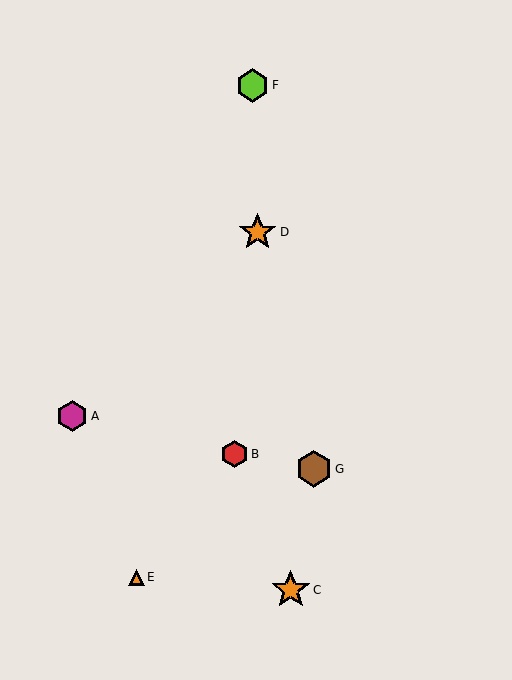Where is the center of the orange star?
The center of the orange star is at (291, 590).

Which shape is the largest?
The orange star (labeled C) is the largest.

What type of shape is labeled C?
Shape C is an orange star.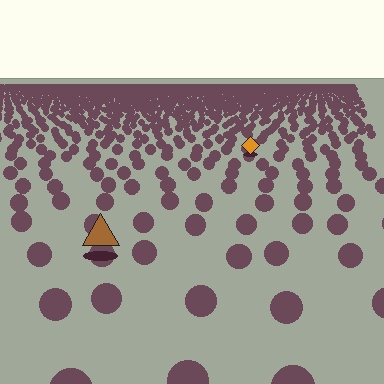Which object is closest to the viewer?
The brown triangle is closest. The texture marks near it are larger and more spread out.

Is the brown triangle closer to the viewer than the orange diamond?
Yes. The brown triangle is closer — you can tell from the texture gradient: the ground texture is coarser near it.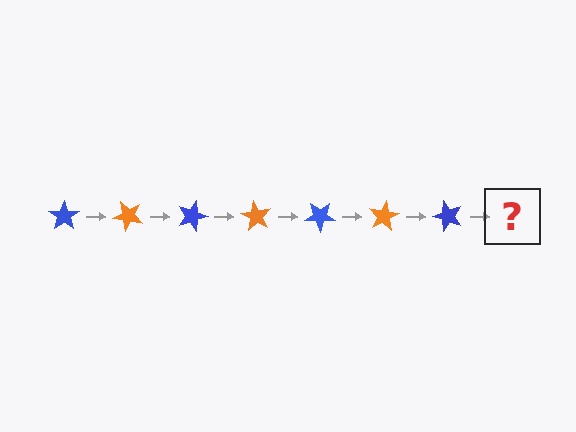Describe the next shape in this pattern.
It should be an orange star, rotated 315 degrees from the start.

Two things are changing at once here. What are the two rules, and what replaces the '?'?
The two rules are that it rotates 45 degrees each step and the color cycles through blue and orange. The '?' should be an orange star, rotated 315 degrees from the start.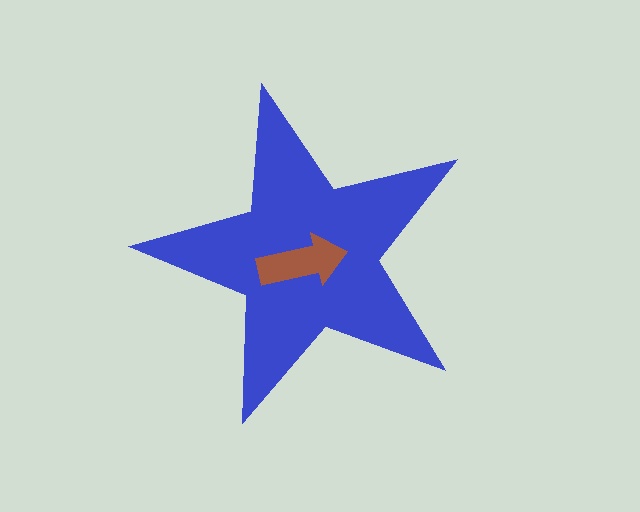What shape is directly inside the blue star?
The brown arrow.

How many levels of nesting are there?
2.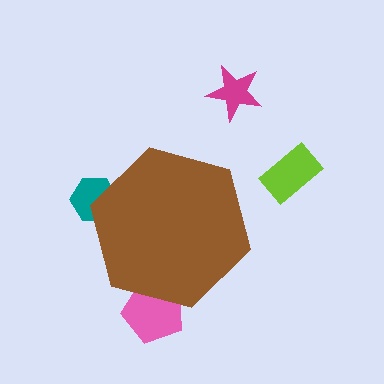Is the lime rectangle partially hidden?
No, the lime rectangle is fully visible.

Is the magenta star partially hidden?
No, the magenta star is fully visible.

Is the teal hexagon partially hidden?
Yes, the teal hexagon is partially hidden behind the brown hexagon.